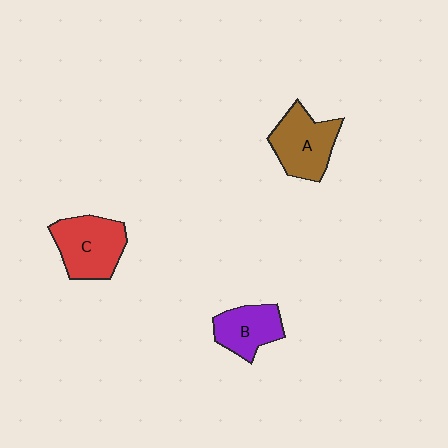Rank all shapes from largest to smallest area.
From largest to smallest: C (red), A (brown), B (purple).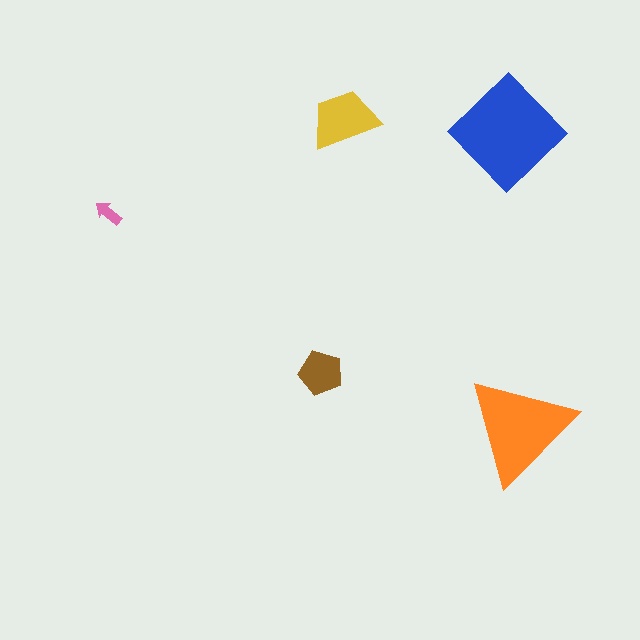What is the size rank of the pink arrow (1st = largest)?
5th.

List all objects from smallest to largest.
The pink arrow, the brown pentagon, the yellow trapezoid, the orange triangle, the blue diamond.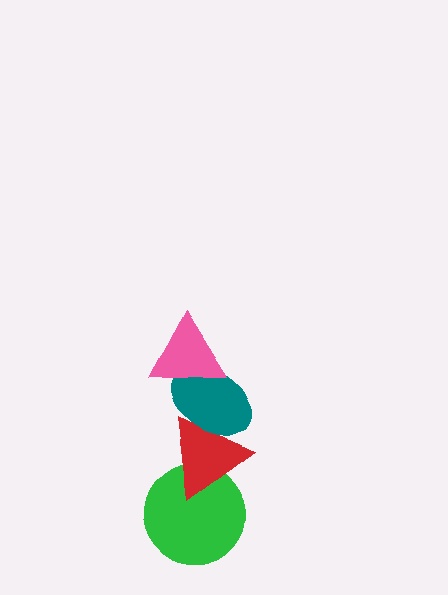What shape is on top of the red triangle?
The teal ellipse is on top of the red triangle.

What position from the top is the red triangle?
The red triangle is 3rd from the top.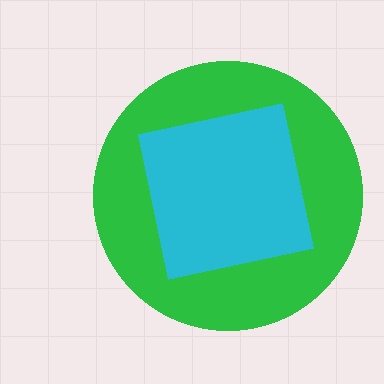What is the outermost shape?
The green circle.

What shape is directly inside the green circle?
The cyan square.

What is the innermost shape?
The cyan square.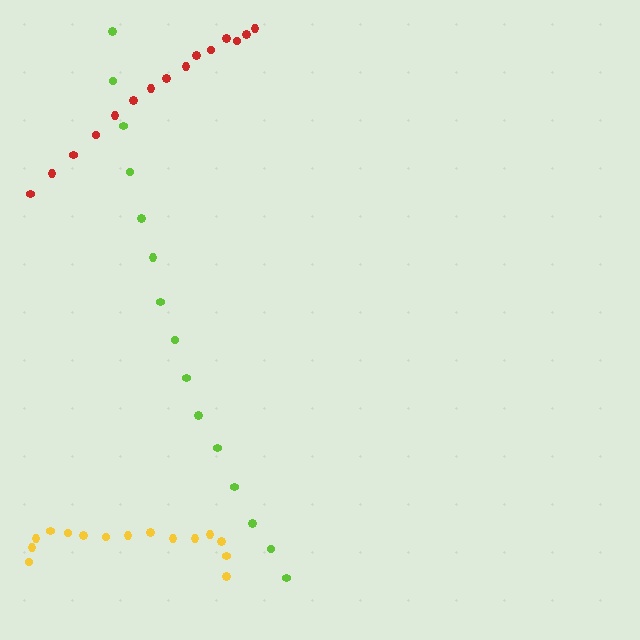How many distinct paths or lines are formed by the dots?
There are 3 distinct paths.